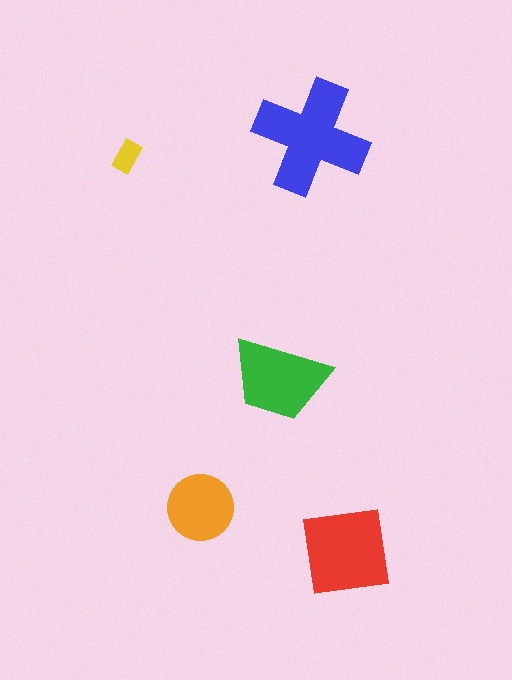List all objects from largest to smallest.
The blue cross, the red square, the green trapezoid, the orange circle, the yellow rectangle.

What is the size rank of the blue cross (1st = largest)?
1st.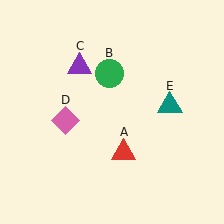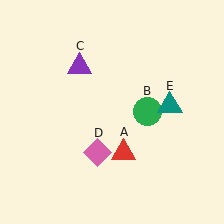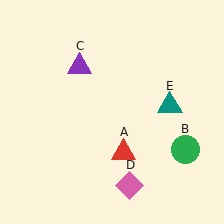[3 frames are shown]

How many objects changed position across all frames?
2 objects changed position: green circle (object B), pink diamond (object D).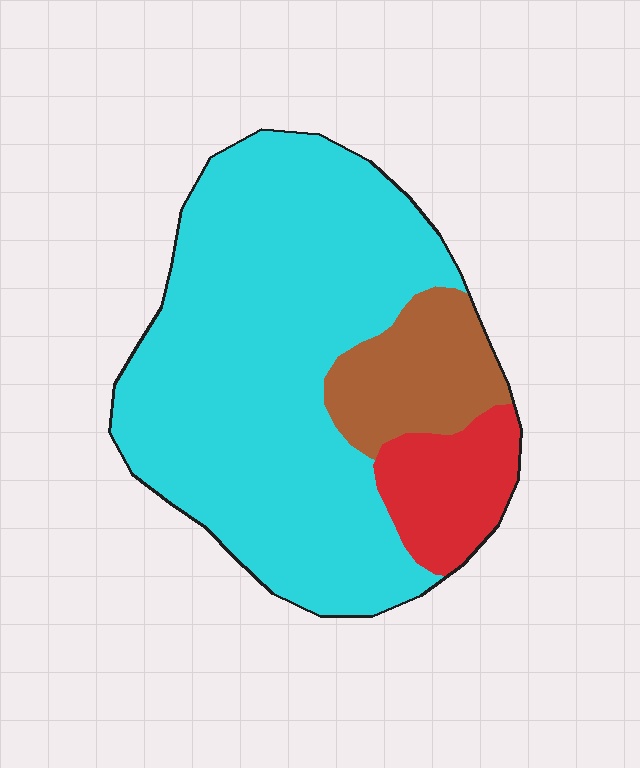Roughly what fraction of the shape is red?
Red takes up about one eighth (1/8) of the shape.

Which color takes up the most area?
Cyan, at roughly 75%.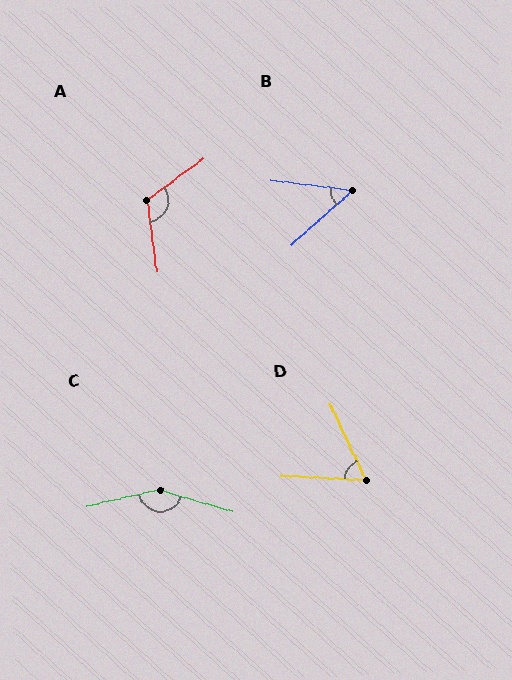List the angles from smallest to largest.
B (49°), D (62°), A (118°), C (151°).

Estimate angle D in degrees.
Approximately 62 degrees.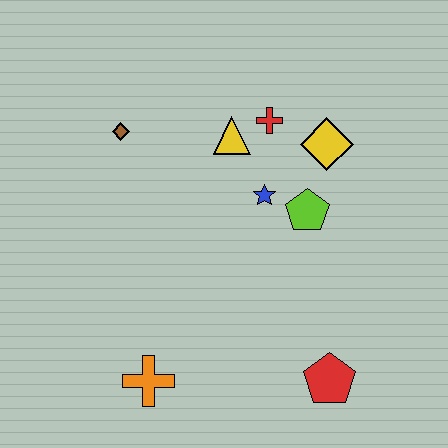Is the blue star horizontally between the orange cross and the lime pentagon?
Yes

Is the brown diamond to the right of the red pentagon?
No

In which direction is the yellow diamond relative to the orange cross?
The yellow diamond is above the orange cross.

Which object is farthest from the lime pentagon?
The orange cross is farthest from the lime pentagon.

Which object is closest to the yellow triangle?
The red cross is closest to the yellow triangle.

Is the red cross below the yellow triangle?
No